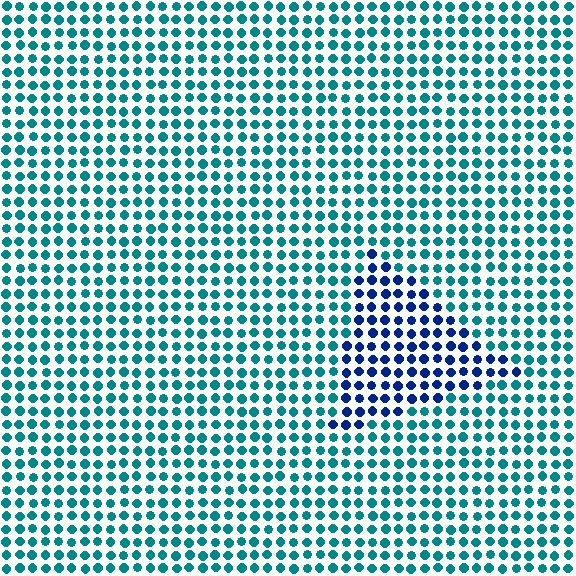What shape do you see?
I see a triangle.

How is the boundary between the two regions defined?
The boundary is defined purely by a slight shift in hue (about 44 degrees). Spacing, size, and orientation are identical on both sides.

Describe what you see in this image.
The image is filled with small teal elements in a uniform arrangement. A triangle-shaped region is visible where the elements are tinted to a slightly different hue, forming a subtle color boundary.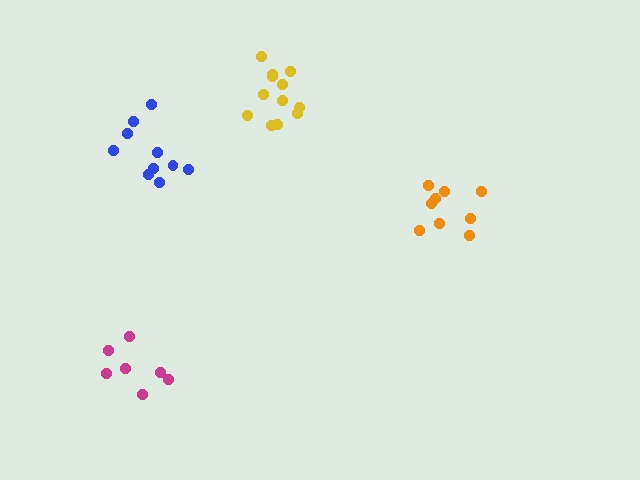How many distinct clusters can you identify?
There are 4 distinct clusters.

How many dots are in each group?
Group 1: 9 dots, Group 2: 12 dots, Group 3: 10 dots, Group 4: 7 dots (38 total).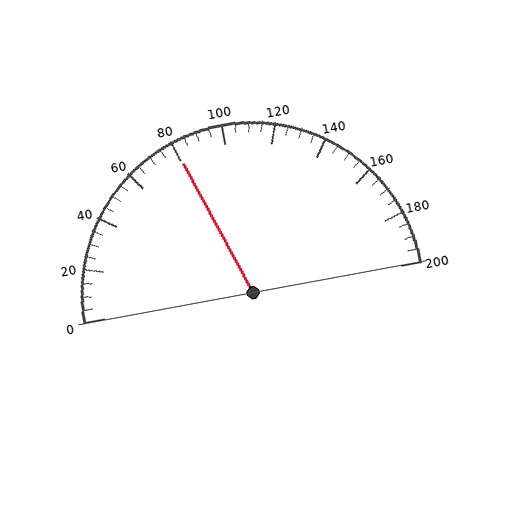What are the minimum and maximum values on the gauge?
The gauge ranges from 0 to 200.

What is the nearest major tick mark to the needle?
The nearest major tick mark is 80.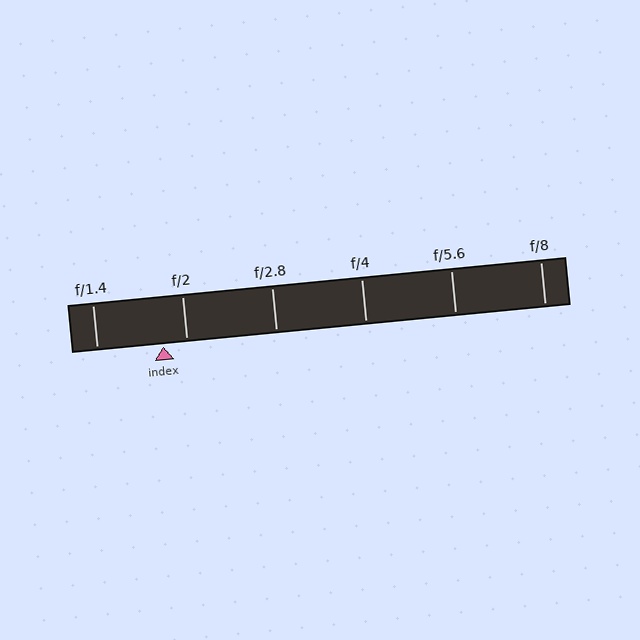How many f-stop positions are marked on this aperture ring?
There are 6 f-stop positions marked.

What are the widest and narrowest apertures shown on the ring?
The widest aperture shown is f/1.4 and the narrowest is f/8.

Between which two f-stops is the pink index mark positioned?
The index mark is between f/1.4 and f/2.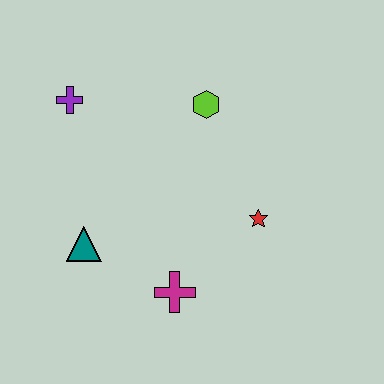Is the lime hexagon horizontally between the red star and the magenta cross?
Yes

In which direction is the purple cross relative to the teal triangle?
The purple cross is above the teal triangle.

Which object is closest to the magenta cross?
The teal triangle is closest to the magenta cross.